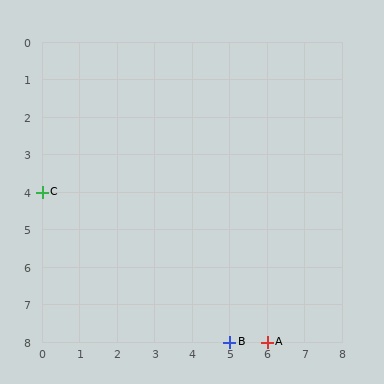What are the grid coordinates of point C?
Point C is at grid coordinates (0, 4).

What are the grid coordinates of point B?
Point B is at grid coordinates (5, 8).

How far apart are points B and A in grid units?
Points B and A are 1 column apart.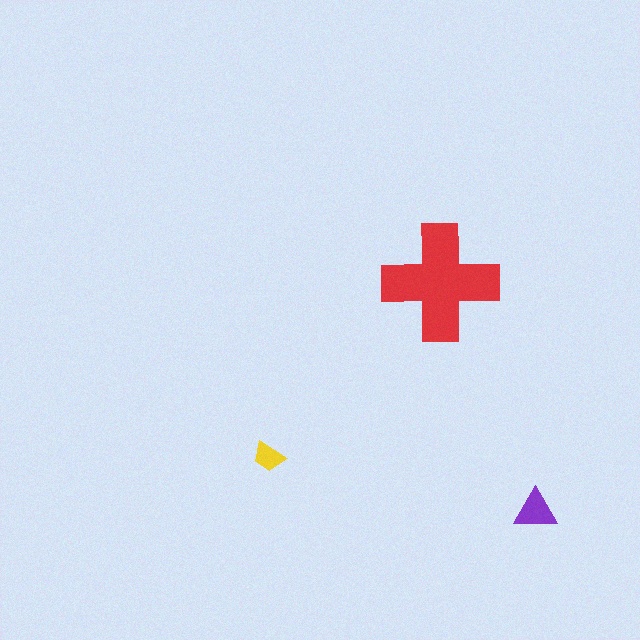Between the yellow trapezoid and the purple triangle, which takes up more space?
The purple triangle.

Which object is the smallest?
The yellow trapezoid.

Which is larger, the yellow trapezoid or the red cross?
The red cross.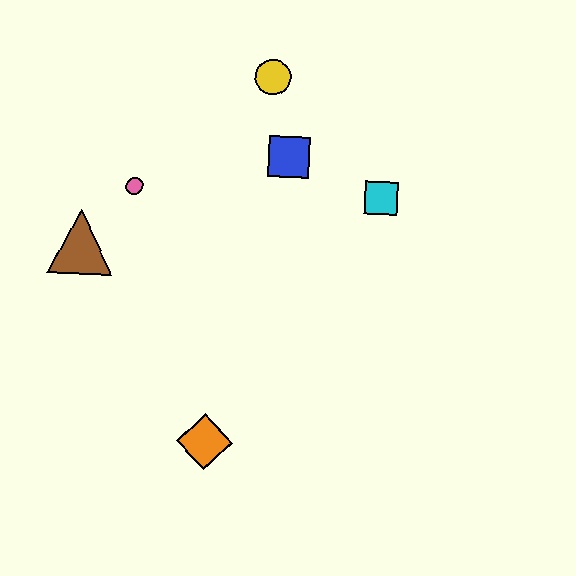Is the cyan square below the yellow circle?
Yes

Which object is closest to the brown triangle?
The pink circle is closest to the brown triangle.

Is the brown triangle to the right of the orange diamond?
No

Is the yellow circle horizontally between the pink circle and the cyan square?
Yes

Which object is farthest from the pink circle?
The orange diamond is farthest from the pink circle.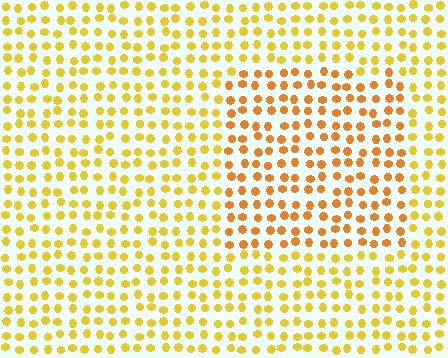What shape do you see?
I see a rectangle.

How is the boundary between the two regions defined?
The boundary is defined purely by a slight shift in hue (about 24 degrees). Spacing, size, and orientation are identical on both sides.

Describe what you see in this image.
The image is filled with small yellow elements in a uniform arrangement. A rectangle-shaped region is visible where the elements are tinted to a slightly different hue, forming a subtle color boundary.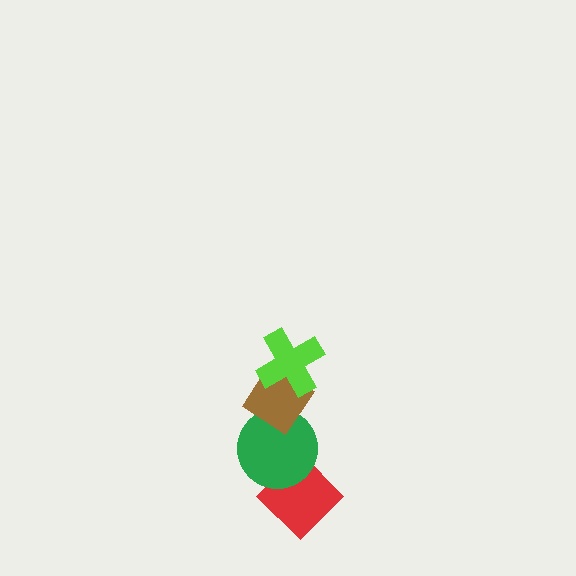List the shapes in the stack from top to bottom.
From top to bottom: the lime cross, the brown diamond, the green circle, the red diamond.